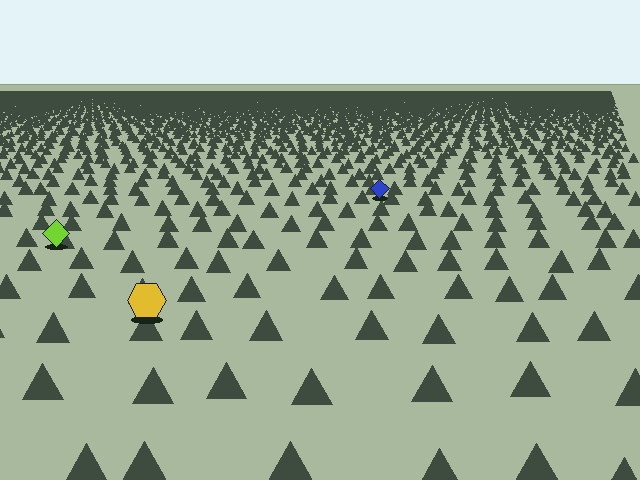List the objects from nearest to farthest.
From nearest to farthest: the yellow hexagon, the lime diamond, the blue diamond.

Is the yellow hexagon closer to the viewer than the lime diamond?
Yes. The yellow hexagon is closer — you can tell from the texture gradient: the ground texture is coarser near it.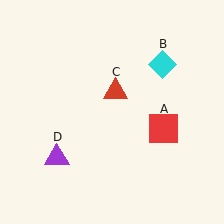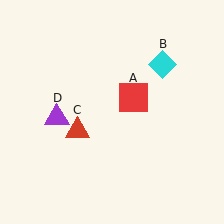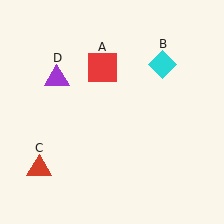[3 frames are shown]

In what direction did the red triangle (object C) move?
The red triangle (object C) moved down and to the left.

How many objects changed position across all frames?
3 objects changed position: red square (object A), red triangle (object C), purple triangle (object D).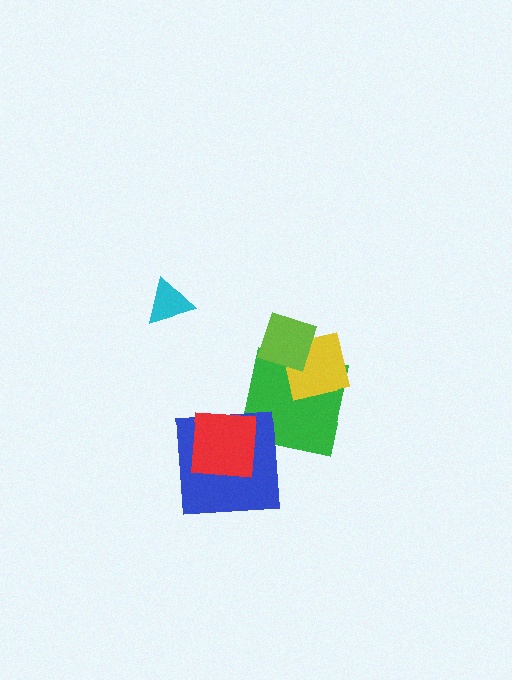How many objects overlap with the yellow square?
2 objects overlap with the yellow square.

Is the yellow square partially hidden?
Yes, it is partially covered by another shape.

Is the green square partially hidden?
Yes, it is partially covered by another shape.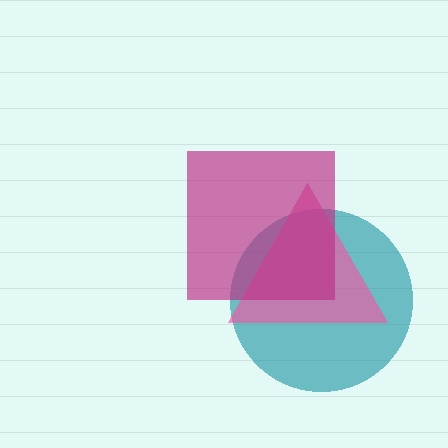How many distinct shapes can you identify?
There are 3 distinct shapes: a teal circle, a pink triangle, a magenta square.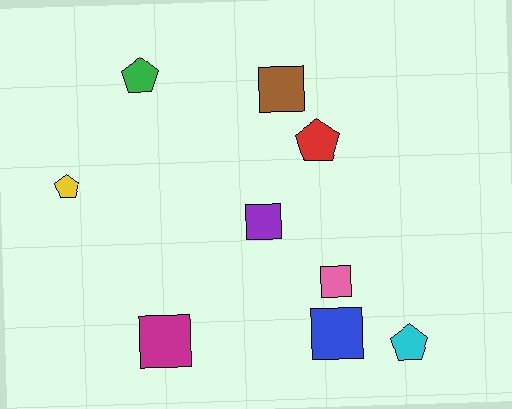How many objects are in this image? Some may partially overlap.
There are 9 objects.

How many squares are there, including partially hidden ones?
There are 5 squares.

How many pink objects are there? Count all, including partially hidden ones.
There is 1 pink object.